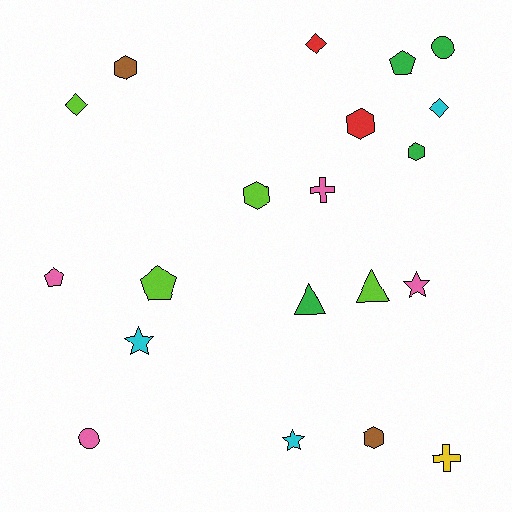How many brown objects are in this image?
There are 2 brown objects.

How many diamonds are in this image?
There are 3 diamonds.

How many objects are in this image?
There are 20 objects.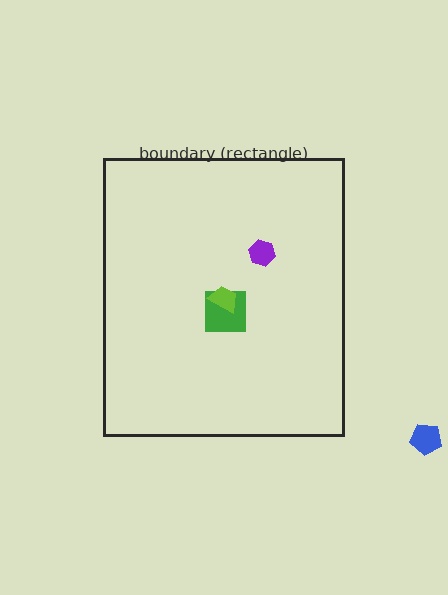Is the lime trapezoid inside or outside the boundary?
Inside.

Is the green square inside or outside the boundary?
Inside.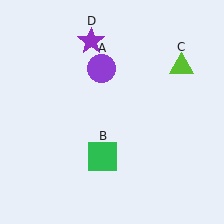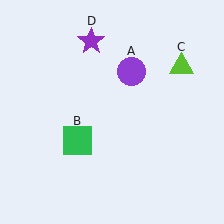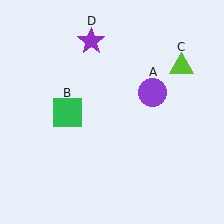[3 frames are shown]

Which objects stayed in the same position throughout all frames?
Lime triangle (object C) and purple star (object D) remained stationary.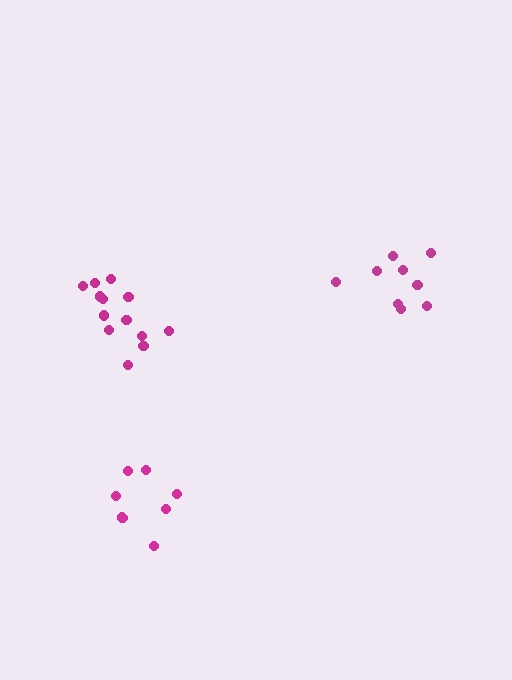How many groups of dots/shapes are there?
There are 3 groups.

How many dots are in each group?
Group 1: 13 dots, Group 2: 8 dots, Group 3: 9 dots (30 total).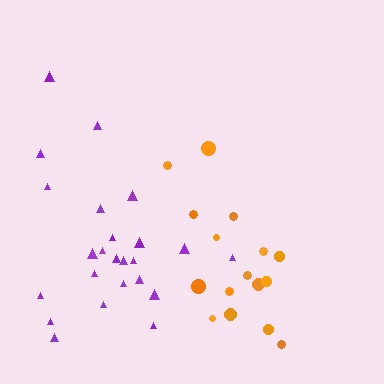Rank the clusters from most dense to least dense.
orange, purple.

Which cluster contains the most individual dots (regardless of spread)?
Purple (24).